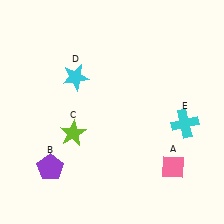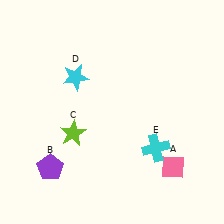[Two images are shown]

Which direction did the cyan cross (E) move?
The cyan cross (E) moved left.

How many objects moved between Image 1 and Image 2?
1 object moved between the two images.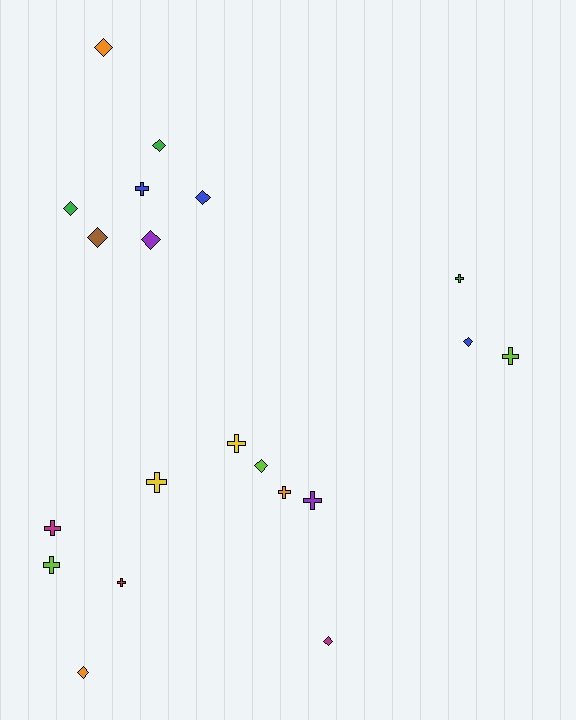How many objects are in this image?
There are 20 objects.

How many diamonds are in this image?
There are 10 diamonds.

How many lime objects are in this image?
There are 3 lime objects.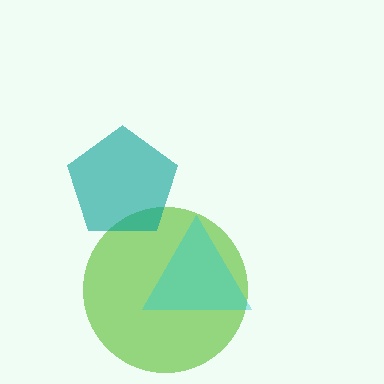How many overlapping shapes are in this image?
There are 3 overlapping shapes in the image.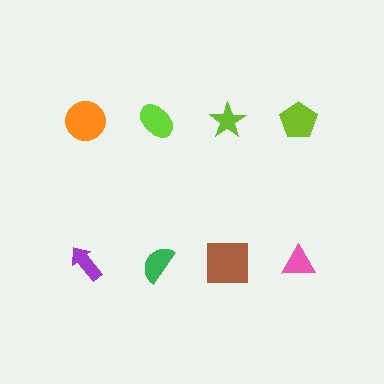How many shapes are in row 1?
4 shapes.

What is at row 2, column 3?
A brown square.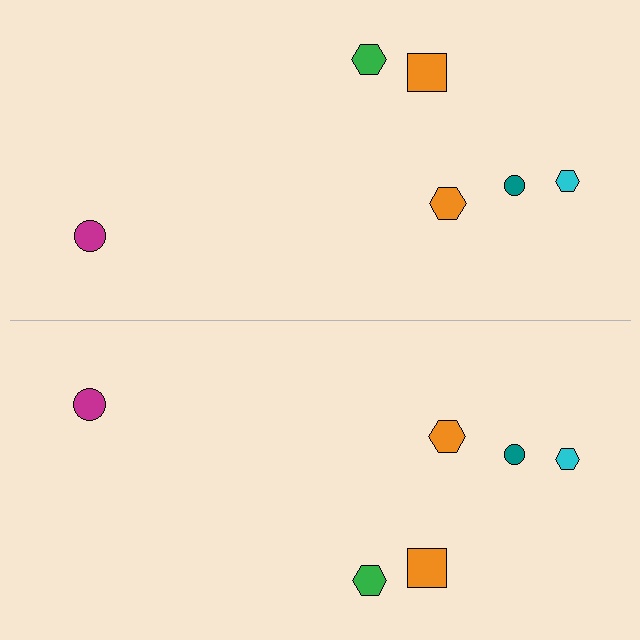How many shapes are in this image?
There are 12 shapes in this image.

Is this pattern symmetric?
Yes, this pattern has bilateral (reflection) symmetry.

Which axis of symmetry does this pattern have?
The pattern has a horizontal axis of symmetry running through the center of the image.